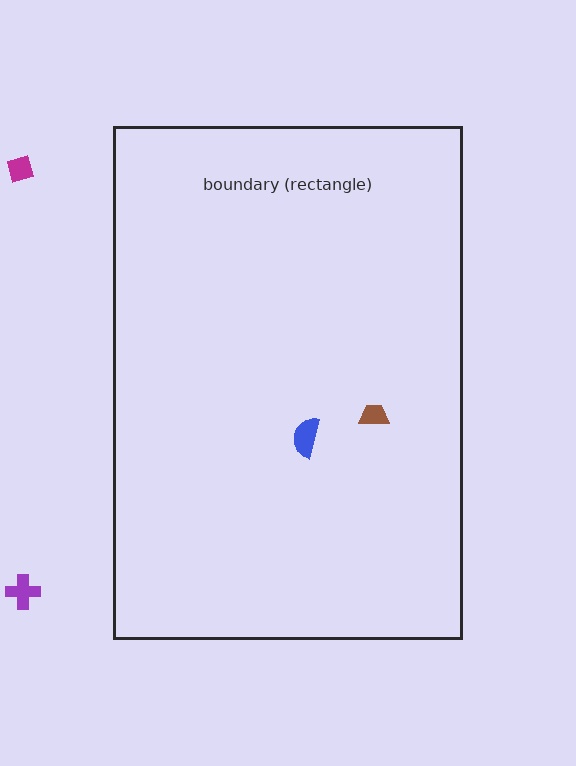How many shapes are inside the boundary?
2 inside, 2 outside.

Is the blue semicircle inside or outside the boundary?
Inside.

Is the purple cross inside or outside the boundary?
Outside.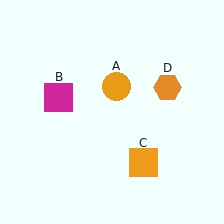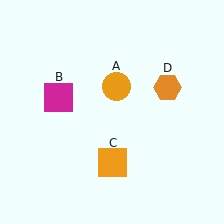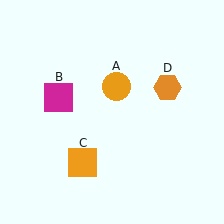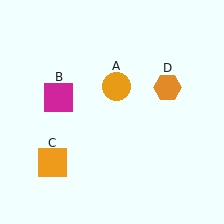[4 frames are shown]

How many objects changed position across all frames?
1 object changed position: orange square (object C).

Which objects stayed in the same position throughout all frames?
Orange circle (object A) and magenta square (object B) and orange hexagon (object D) remained stationary.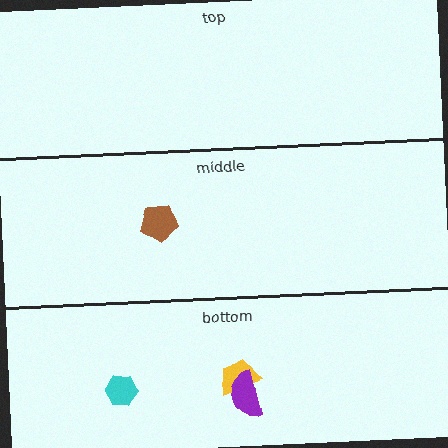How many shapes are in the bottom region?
3.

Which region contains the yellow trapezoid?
The bottom region.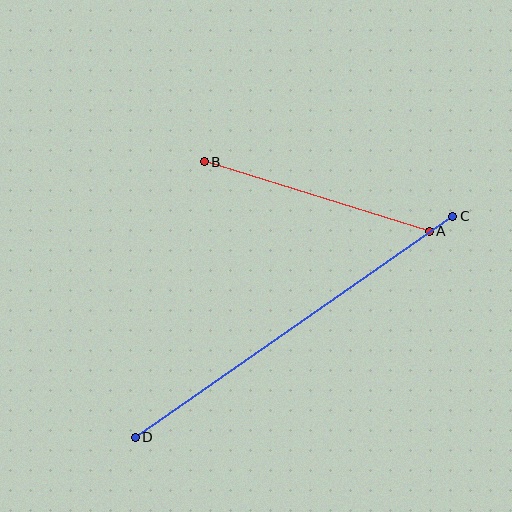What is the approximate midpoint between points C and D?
The midpoint is at approximately (294, 327) pixels.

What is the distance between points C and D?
The distance is approximately 387 pixels.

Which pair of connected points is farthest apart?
Points C and D are farthest apart.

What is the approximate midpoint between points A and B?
The midpoint is at approximately (317, 197) pixels.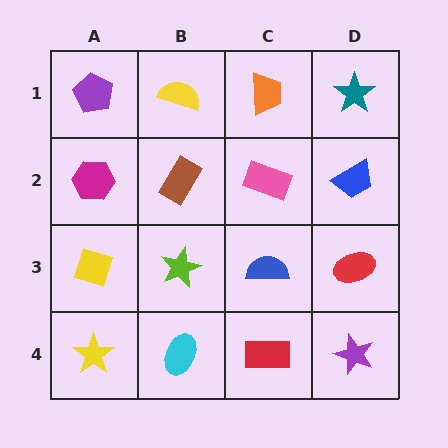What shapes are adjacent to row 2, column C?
An orange trapezoid (row 1, column C), a blue semicircle (row 3, column C), a brown rectangle (row 2, column B), a blue trapezoid (row 2, column D).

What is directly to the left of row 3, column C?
A lime star.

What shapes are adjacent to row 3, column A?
A magenta hexagon (row 2, column A), a yellow star (row 4, column A), a lime star (row 3, column B).